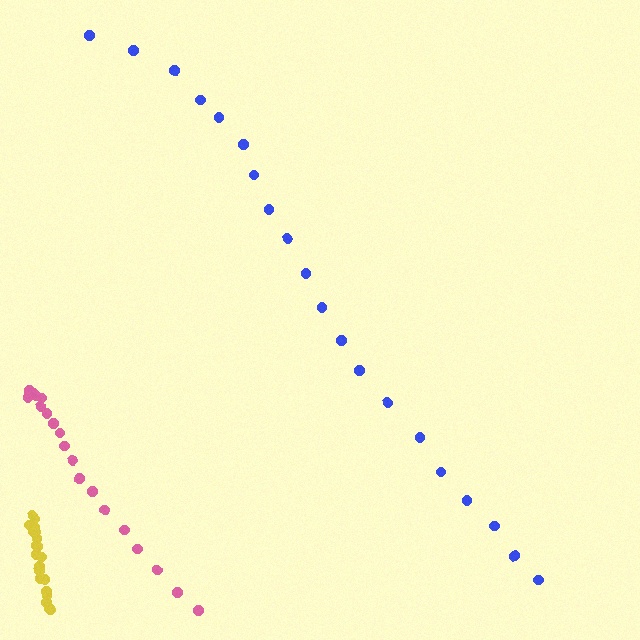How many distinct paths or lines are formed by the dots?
There are 3 distinct paths.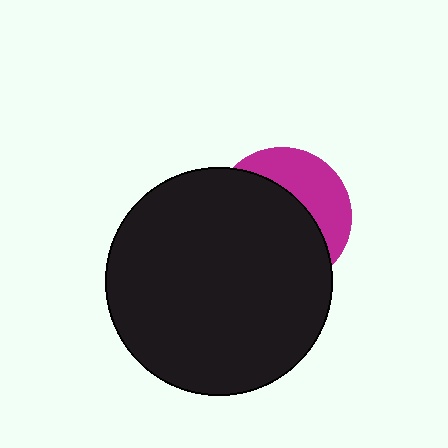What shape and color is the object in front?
The object in front is a black circle.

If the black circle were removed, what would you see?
You would see the complete magenta circle.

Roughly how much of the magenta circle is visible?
A small part of it is visible (roughly 35%).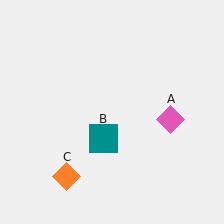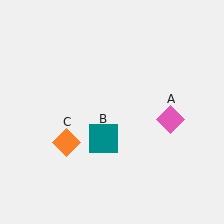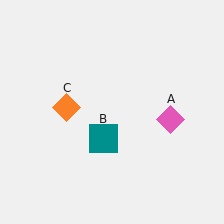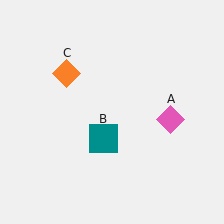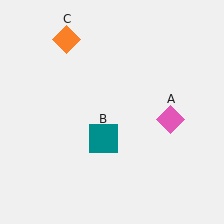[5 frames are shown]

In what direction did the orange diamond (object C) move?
The orange diamond (object C) moved up.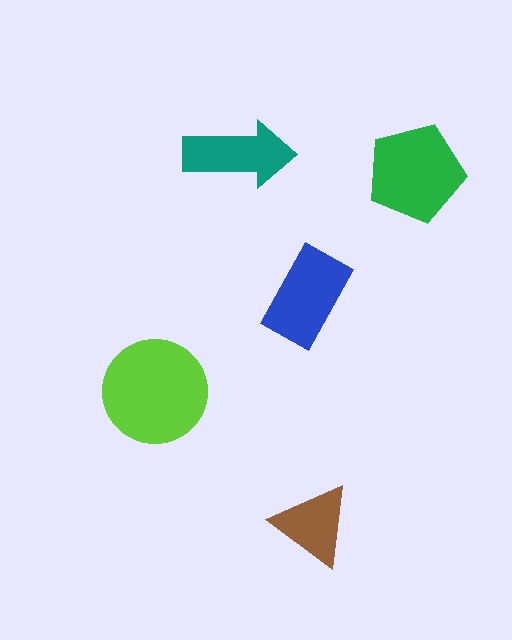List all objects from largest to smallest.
The lime circle, the green pentagon, the blue rectangle, the teal arrow, the brown triangle.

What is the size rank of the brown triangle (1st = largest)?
5th.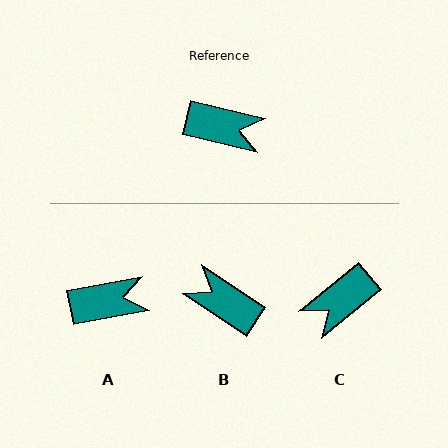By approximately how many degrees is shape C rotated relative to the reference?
Approximately 127 degrees clockwise.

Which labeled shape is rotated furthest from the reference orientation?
B, about 159 degrees away.